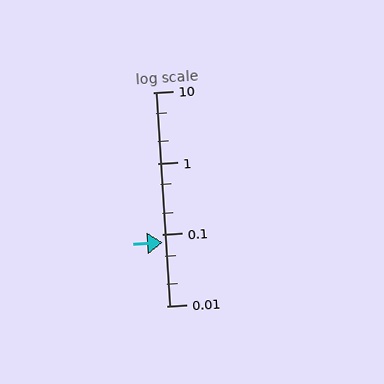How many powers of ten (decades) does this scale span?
The scale spans 3 decades, from 0.01 to 10.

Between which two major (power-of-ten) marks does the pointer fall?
The pointer is between 0.01 and 0.1.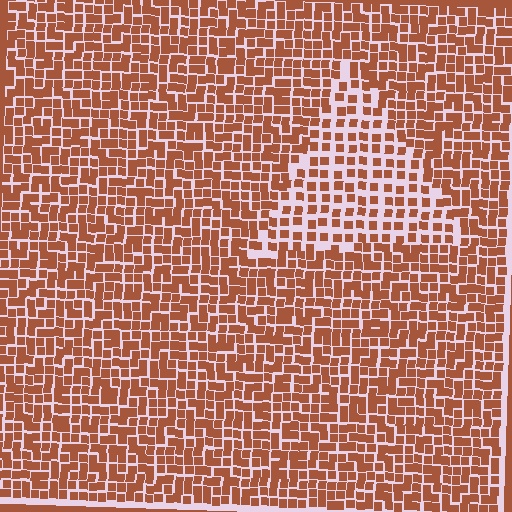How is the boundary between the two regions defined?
The boundary is defined by a change in element density (approximately 1.8x ratio). All elements are the same color, size, and shape.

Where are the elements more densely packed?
The elements are more densely packed outside the triangle boundary.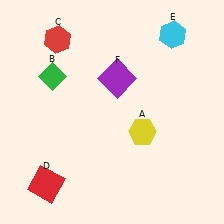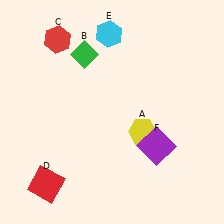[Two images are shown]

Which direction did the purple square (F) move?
The purple square (F) moved down.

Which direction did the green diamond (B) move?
The green diamond (B) moved right.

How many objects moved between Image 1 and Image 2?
3 objects moved between the two images.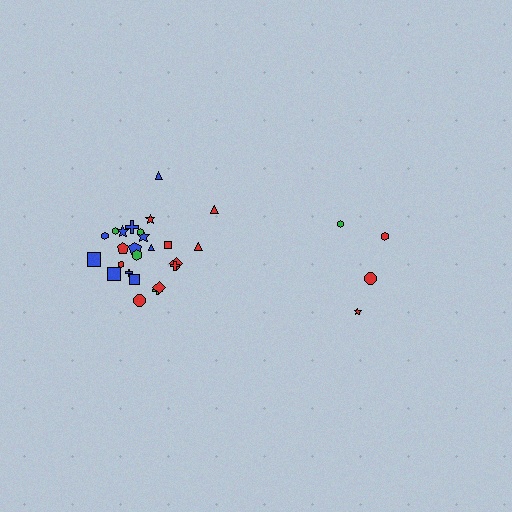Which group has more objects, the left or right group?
The left group.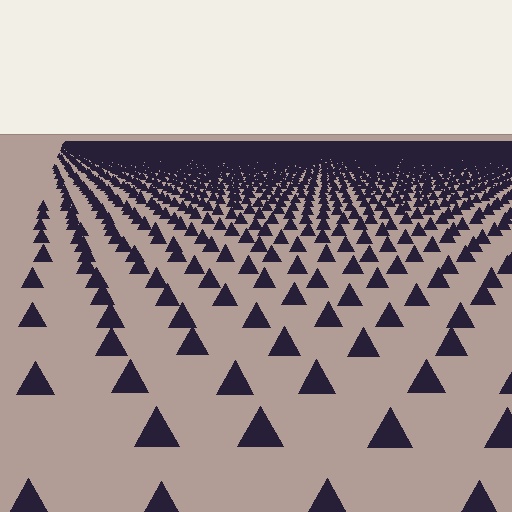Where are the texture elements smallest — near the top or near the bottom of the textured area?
Near the top.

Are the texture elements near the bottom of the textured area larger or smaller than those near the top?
Larger. Near the bottom, elements are closer to the viewer and appear at a bigger on-screen size.